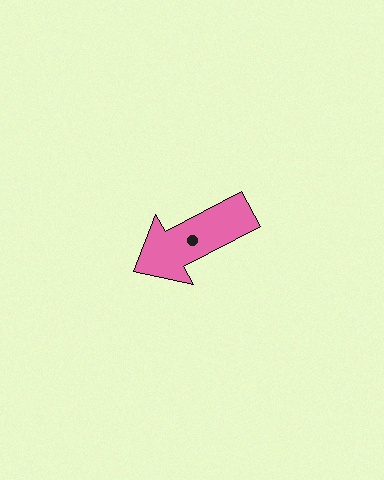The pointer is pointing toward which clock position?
Roughly 8 o'clock.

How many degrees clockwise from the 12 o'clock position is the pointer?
Approximately 242 degrees.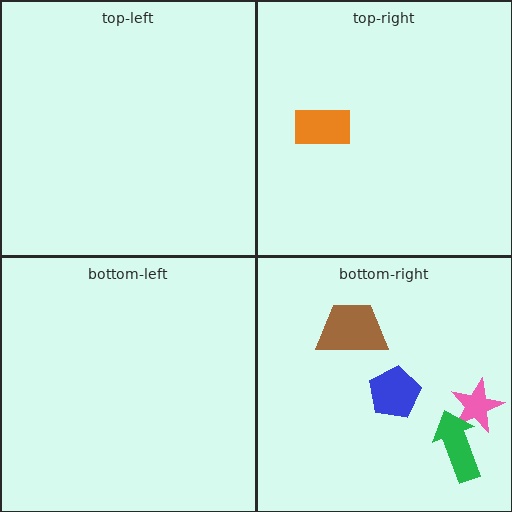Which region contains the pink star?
The bottom-right region.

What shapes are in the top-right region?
The orange rectangle.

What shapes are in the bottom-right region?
The brown trapezoid, the blue pentagon, the pink star, the green arrow.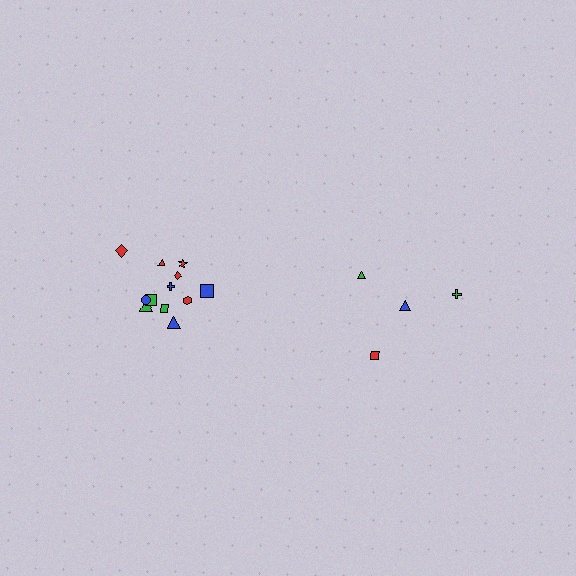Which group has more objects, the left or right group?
The left group.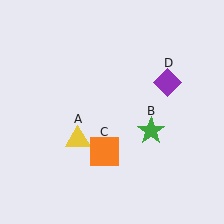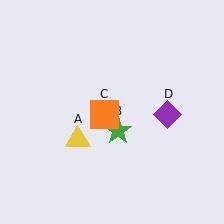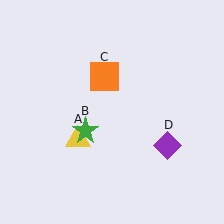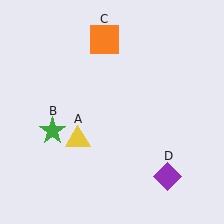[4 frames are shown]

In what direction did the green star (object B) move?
The green star (object B) moved left.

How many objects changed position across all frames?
3 objects changed position: green star (object B), orange square (object C), purple diamond (object D).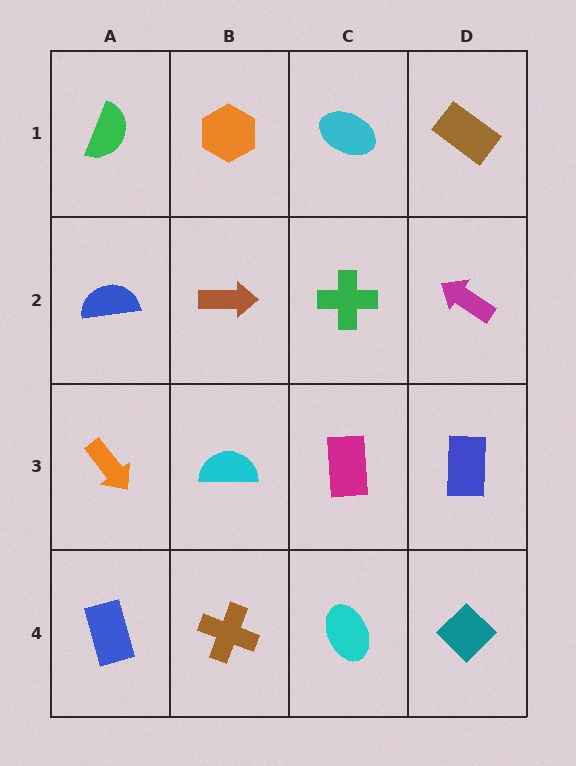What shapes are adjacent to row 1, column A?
A blue semicircle (row 2, column A), an orange hexagon (row 1, column B).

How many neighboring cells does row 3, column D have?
3.